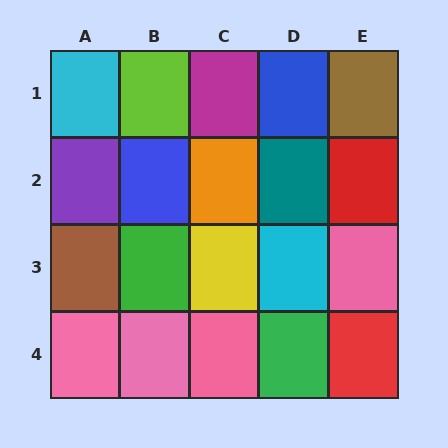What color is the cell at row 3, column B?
Green.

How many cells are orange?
1 cell is orange.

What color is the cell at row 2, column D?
Teal.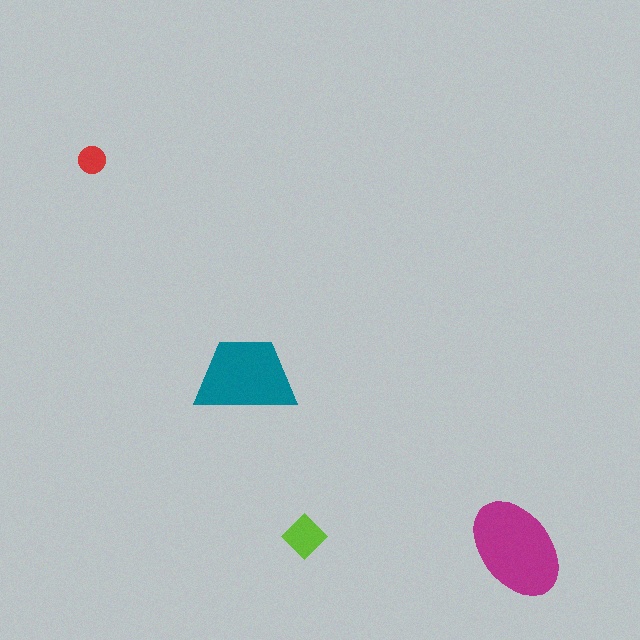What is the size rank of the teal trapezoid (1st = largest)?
2nd.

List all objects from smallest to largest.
The red circle, the lime diamond, the teal trapezoid, the magenta ellipse.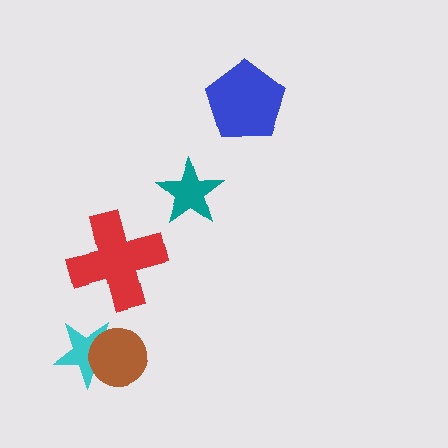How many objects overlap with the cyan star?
1 object overlaps with the cyan star.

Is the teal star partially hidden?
No, no other shape covers it.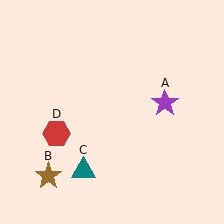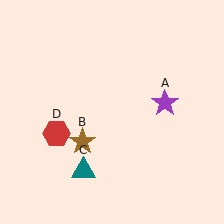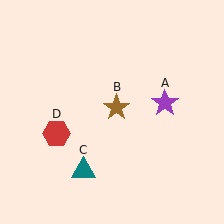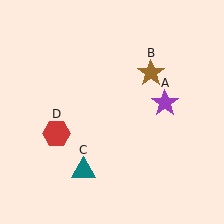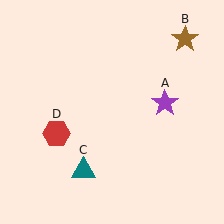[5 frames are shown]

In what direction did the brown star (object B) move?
The brown star (object B) moved up and to the right.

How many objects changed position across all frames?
1 object changed position: brown star (object B).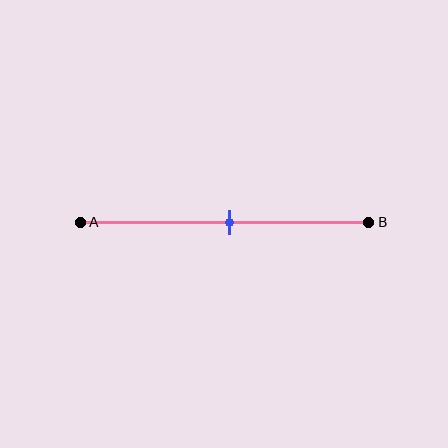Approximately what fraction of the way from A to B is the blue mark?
The blue mark is approximately 50% of the way from A to B.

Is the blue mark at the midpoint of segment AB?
Yes, the mark is approximately at the midpoint.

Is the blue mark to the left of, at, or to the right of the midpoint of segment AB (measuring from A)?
The blue mark is approximately at the midpoint of segment AB.